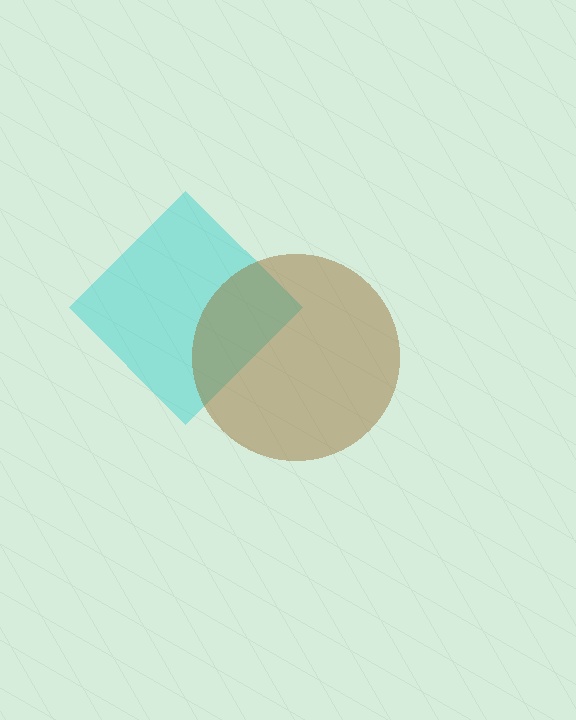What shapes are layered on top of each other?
The layered shapes are: a cyan diamond, a brown circle.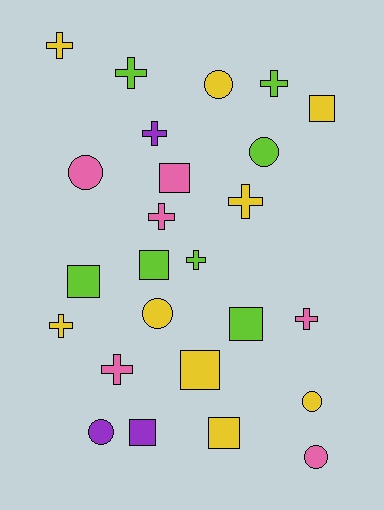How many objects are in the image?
There are 25 objects.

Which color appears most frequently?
Yellow, with 9 objects.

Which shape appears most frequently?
Cross, with 10 objects.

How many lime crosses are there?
There are 3 lime crosses.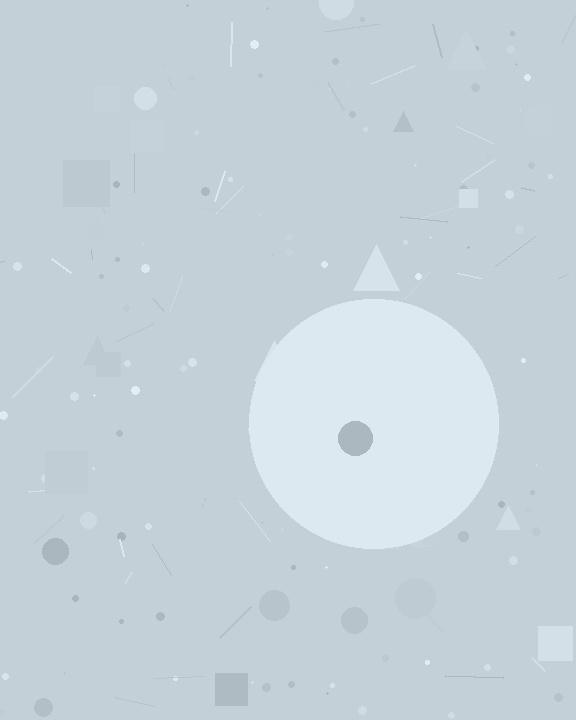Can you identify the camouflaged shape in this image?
The camouflaged shape is a circle.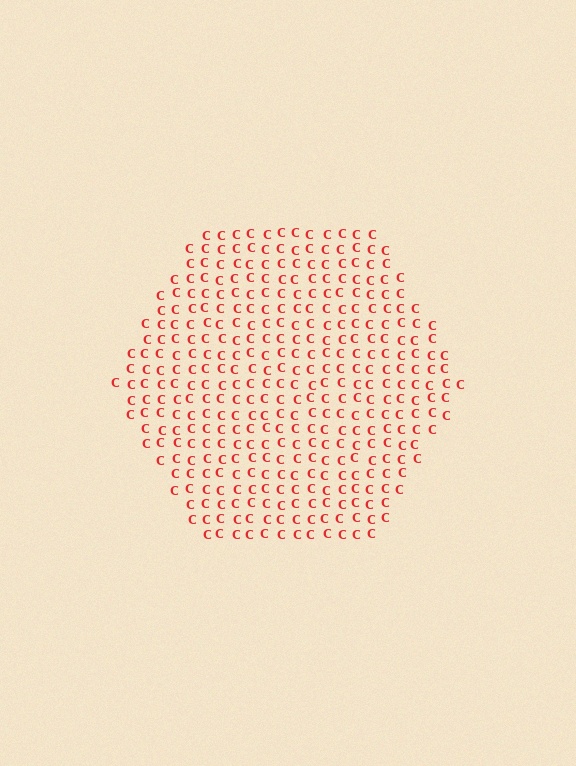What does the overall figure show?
The overall figure shows a hexagon.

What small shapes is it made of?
It is made of small letter C's.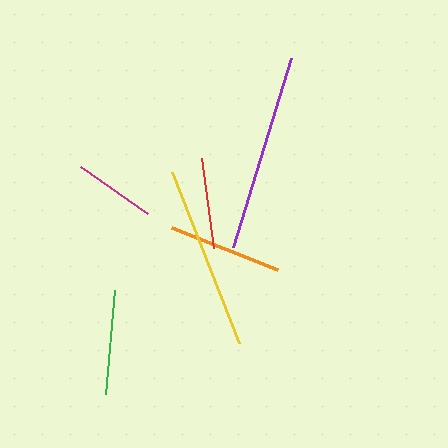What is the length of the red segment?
The red segment is approximately 91 pixels long.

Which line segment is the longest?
The purple line is the longest at approximately 197 pixels.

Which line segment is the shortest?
The magenta line is the shortest at approximately 82 pixels.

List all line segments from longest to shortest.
From longest to shortest: purple, yellow, orange, green, red, magenta.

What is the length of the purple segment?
The purple segment is approximately 197 pixels long.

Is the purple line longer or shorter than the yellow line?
The purple line is longer than the yellow line.